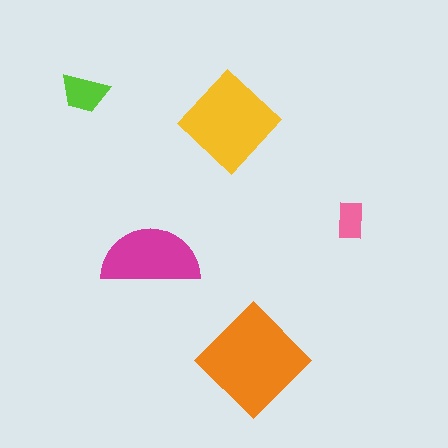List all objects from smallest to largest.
The pink rectangle, the lime trapezoid, the magenta semicircle, the yellow diamond, the orange diamond.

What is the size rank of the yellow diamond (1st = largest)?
2nd.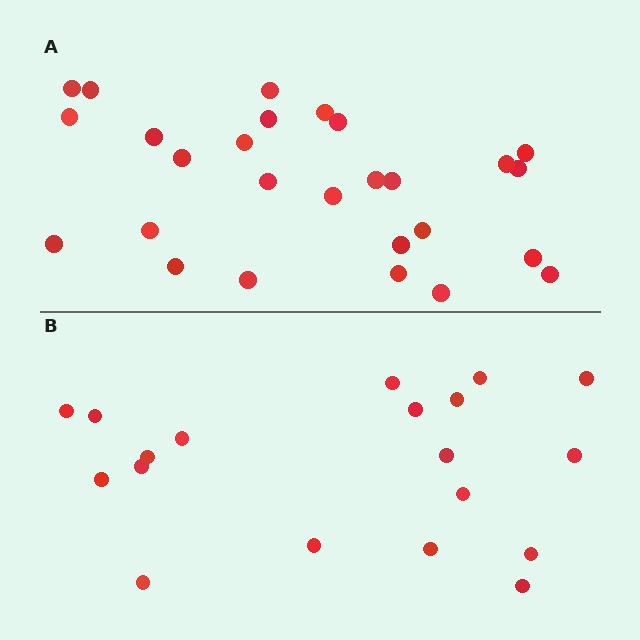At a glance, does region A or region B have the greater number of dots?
Region A (the top region) has more dots.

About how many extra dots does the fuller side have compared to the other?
Region A has roughly 8 or so more dots than region B.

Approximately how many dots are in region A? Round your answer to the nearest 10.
About 30 dots. (The exact count is 27, which rounds to 30.)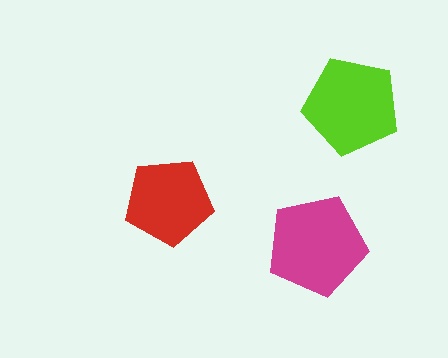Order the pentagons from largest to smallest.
the magenta one, the lime one, the red one.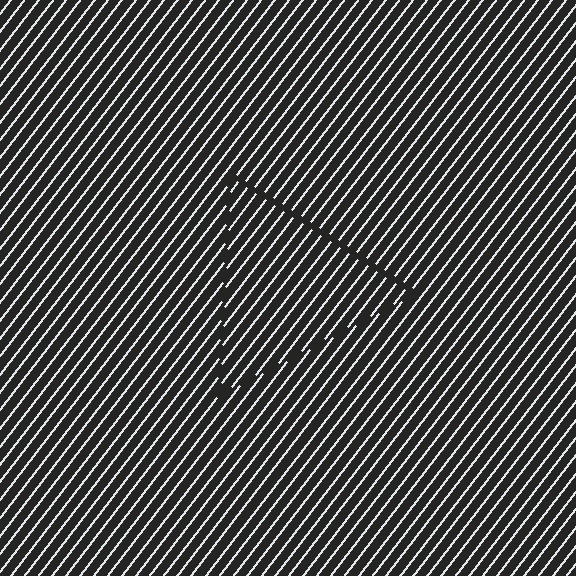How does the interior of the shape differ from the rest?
The interior of the shape contains the same grating, shifted by half a period — the contour is defined by the phase discontinuity where line-ends from the inner and outer gratings abut.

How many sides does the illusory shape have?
3 sides — the line-ends trace a triangle.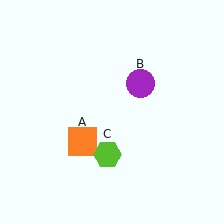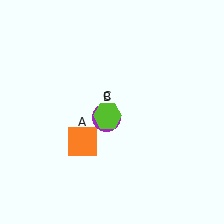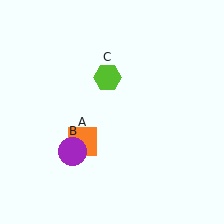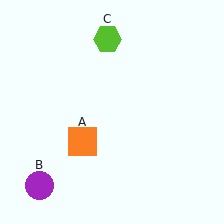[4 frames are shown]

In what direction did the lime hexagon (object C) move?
The lime hexagon (object C) moved up.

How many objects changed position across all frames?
2 objects changed position: purple circle (object B), lime hexagon (object C).